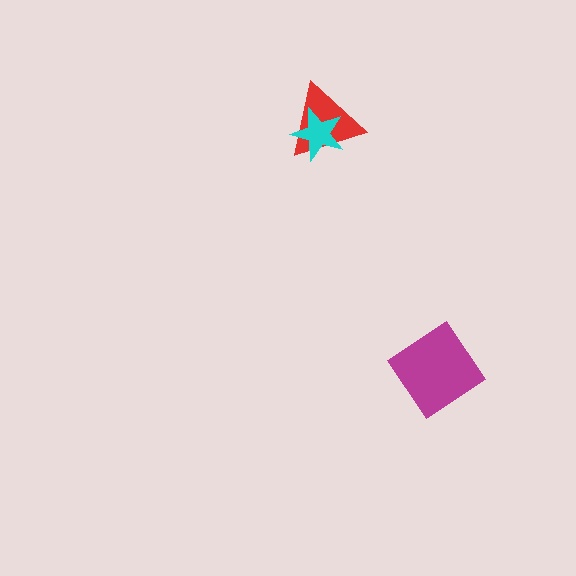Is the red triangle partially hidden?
Yes, it is partially covered by another shape.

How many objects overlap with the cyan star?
1 object overlaps with the cyan star.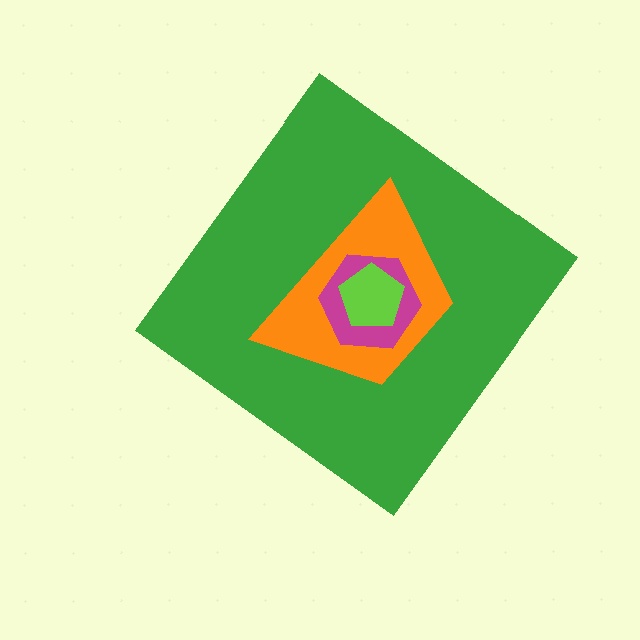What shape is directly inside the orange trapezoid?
The magenta hexagon.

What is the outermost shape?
The green diamond.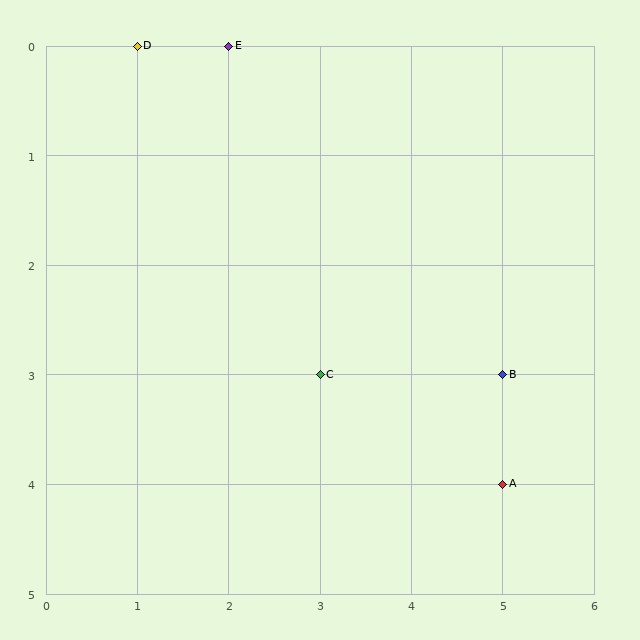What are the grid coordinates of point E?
Point E is at grid coordinates (2, 0).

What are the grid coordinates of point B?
Point B is at grid coordinates (5, 3).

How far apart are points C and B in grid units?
Points C and B are 2 columns apart.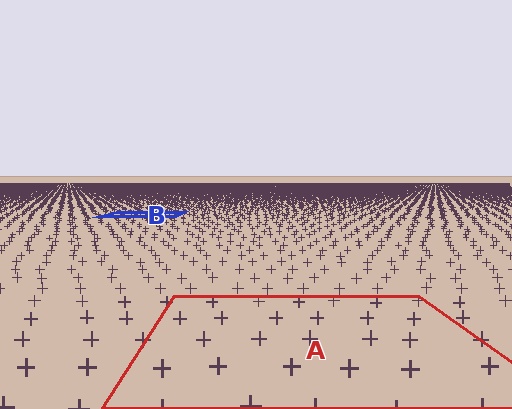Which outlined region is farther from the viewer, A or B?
Region B is farther from the viewer — the texture elements inside it appear smaller and more densely packed.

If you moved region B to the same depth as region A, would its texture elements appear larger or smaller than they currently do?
They would appear larger. At a closer depth, the same texture elements are projected at a bigger on-screen size.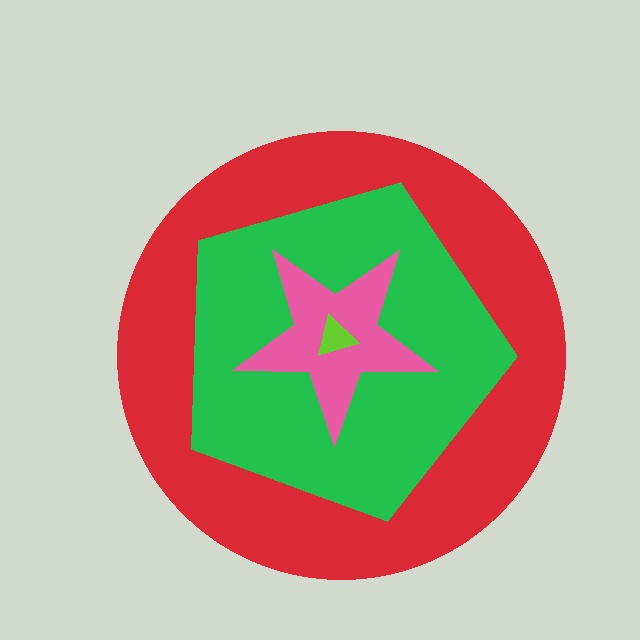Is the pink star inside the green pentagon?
Yes.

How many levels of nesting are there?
4.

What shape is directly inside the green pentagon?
The pink star.